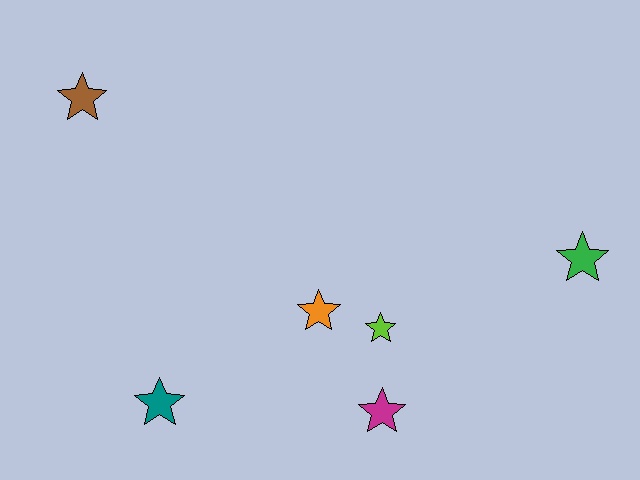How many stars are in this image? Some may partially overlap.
There are 6 stars.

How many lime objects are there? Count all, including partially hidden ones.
There is 1 lime object.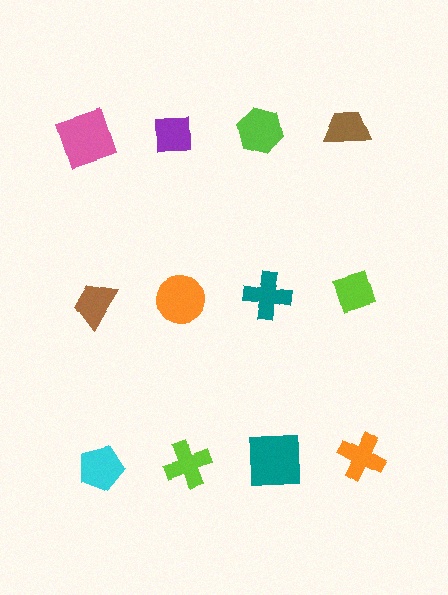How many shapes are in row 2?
4 shapes.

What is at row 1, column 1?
A pink square.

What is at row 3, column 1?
A cyan pentagon.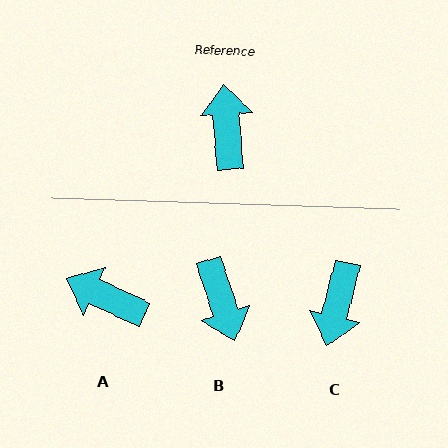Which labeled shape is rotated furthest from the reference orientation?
B, about 166 degrees away.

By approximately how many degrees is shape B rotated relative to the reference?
Approximately 166 degrees clockwise.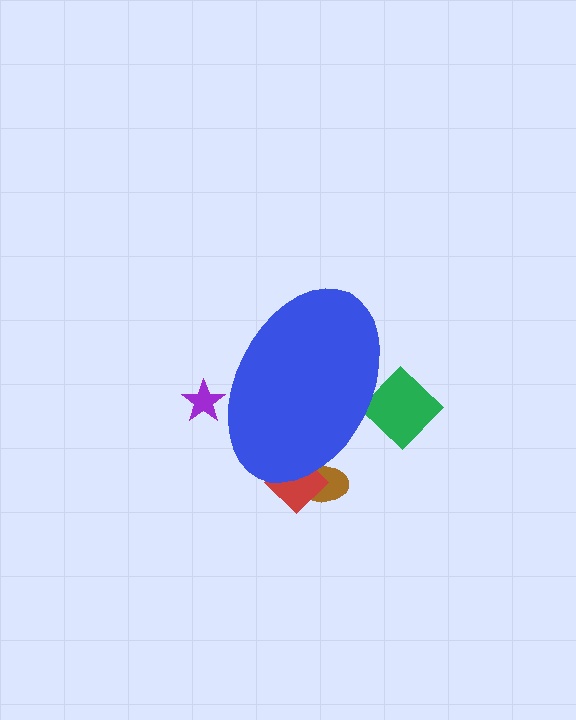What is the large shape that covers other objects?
A blue ellipse.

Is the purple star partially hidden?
Yes, the purple star is partially hidden behind the blue ellipse.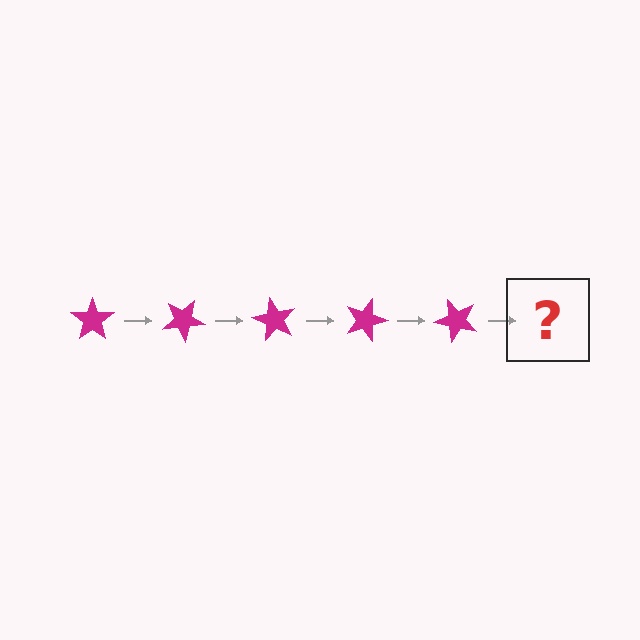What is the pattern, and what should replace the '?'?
The pattern is that the star rotates 30 degrees each step. The '?' should be a magenta star rotated 150 degrees.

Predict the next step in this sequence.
The next step is a magenta star rotated 150 degrees.